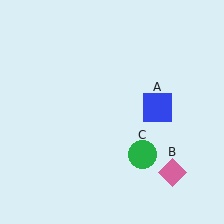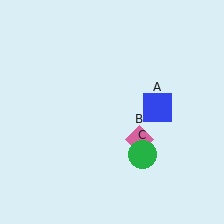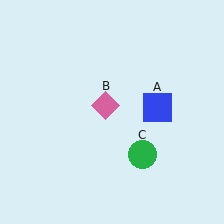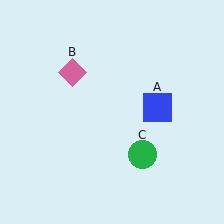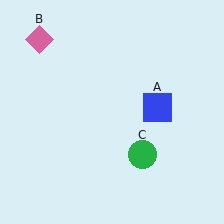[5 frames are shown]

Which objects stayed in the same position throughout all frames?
Blue square (object A) and green circle (object C) remained stationary.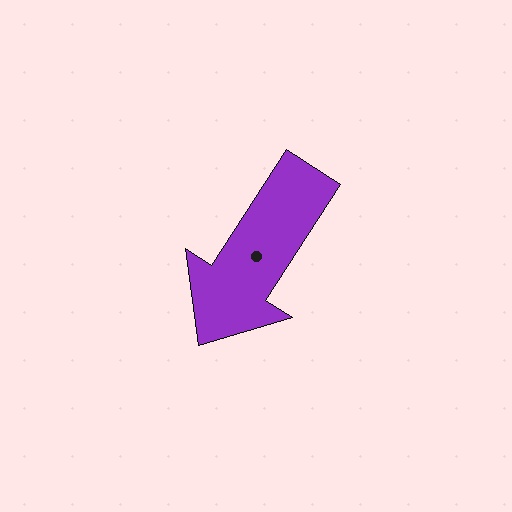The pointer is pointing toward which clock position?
Roughly 7 o'clock.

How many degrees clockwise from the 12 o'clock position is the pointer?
Approximately 213 degrees.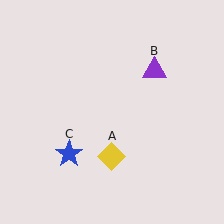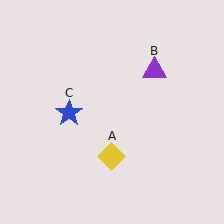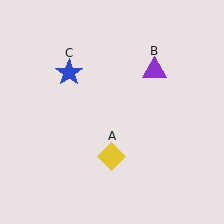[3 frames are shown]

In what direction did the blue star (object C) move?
The blue star (object C) moved up.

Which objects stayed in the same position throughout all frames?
Yellow diamond (object A) and purple triangle (object B) remained stationary.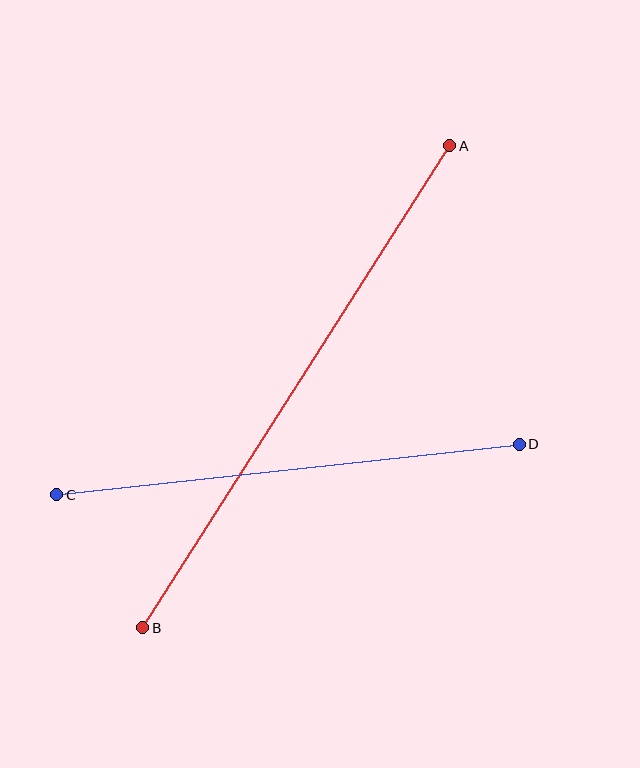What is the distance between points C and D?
The distance is approximately 465 pixels.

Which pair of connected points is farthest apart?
Points A and B are farthest apart.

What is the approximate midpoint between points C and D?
The midpoint is at approximately (288, 469) pixels.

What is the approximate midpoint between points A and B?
The midpoint is at approximately (296, 387) pixels.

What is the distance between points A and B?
The distance is approximately 572 pixels.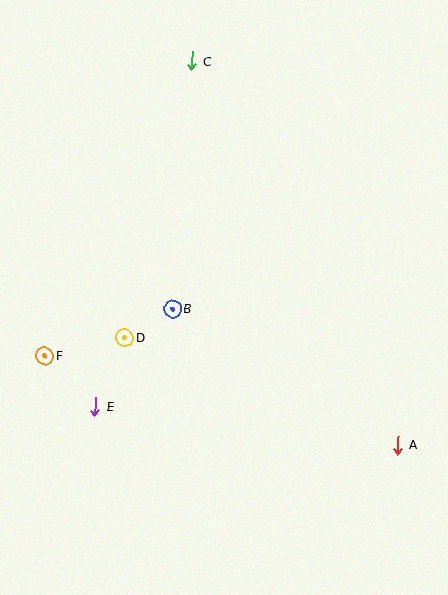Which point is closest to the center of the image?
Point B at (173, 309) is closest to the center.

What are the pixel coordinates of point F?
Point F is at (45, 356).